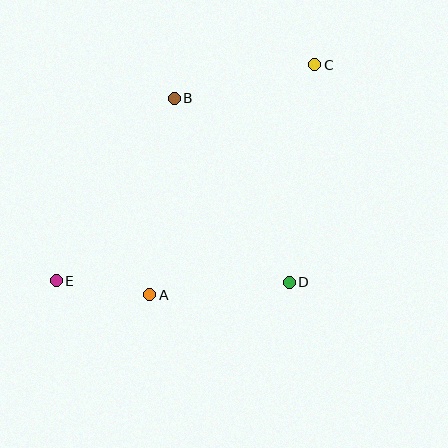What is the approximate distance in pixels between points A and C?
The distance between A and C is approximately 283 pixels.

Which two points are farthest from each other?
Points C and E are farthest from each other.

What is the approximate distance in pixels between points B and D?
The distance between B and D is approximately 217 pixels.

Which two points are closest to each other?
Points A and E are closest to each other.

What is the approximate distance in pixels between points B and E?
The distance between B and E is approximately 218 pixels.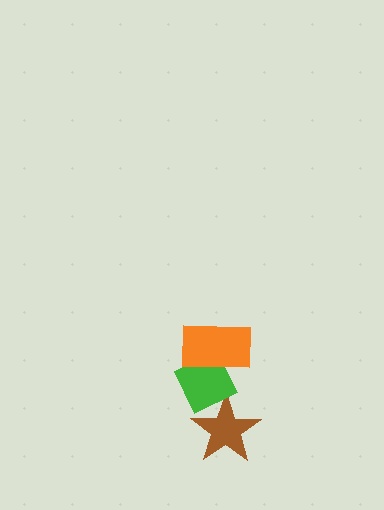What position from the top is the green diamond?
The green diamond is 2nd from the top.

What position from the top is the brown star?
The brown star is 3rd from the top.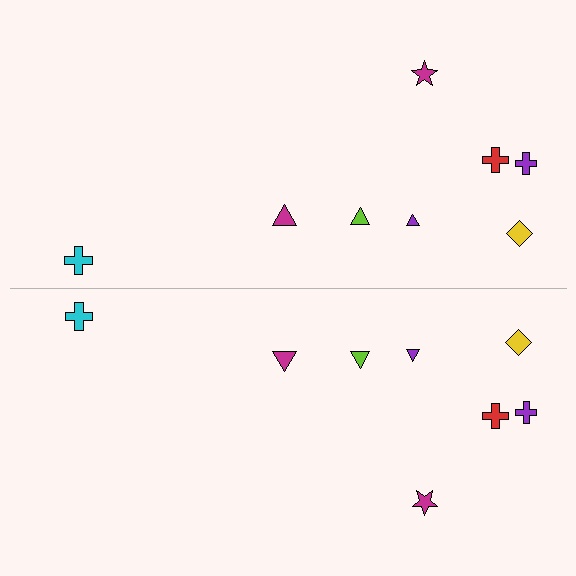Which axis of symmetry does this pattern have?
The pattern has a horizontal axis of symmetry running through the center of the image.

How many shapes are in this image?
There are 16 shapes in this image.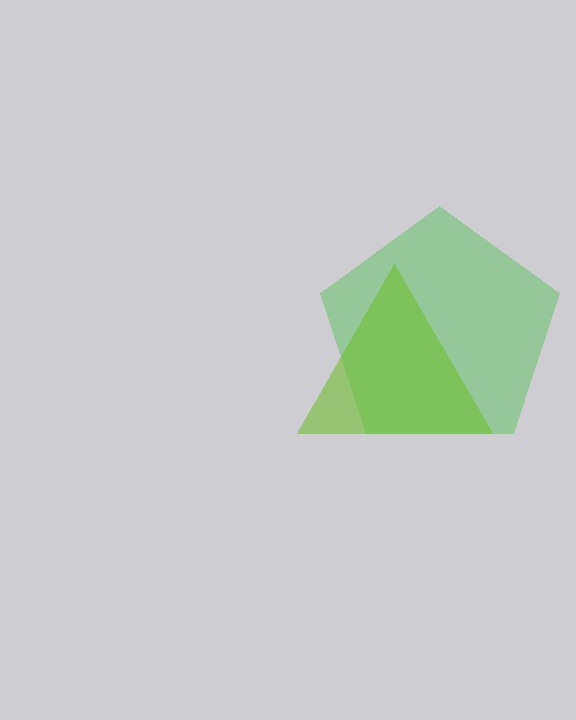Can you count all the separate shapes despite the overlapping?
Yes, there are 2 separate shapes.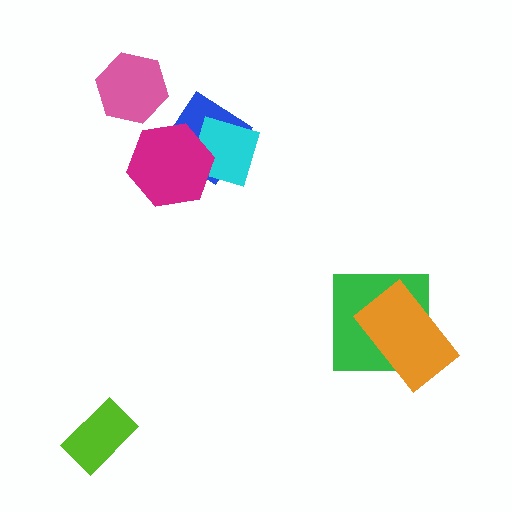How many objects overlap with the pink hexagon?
0 objects overlap with the pink hexagon.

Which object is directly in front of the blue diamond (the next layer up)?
The cyan square is directly in front of the blue diamond.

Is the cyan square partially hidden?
Yes, it is partially covered by another shape.